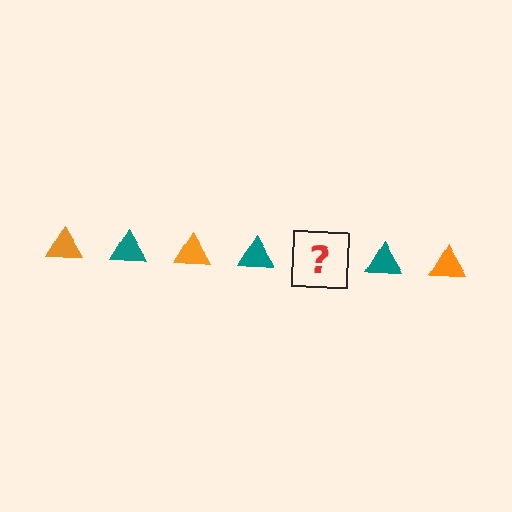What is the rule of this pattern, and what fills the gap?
The rule is that the pattern cycles through orange, teal triangles. The gap should be filled with an orange triangle.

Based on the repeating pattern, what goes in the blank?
The blank should be an orange triangle.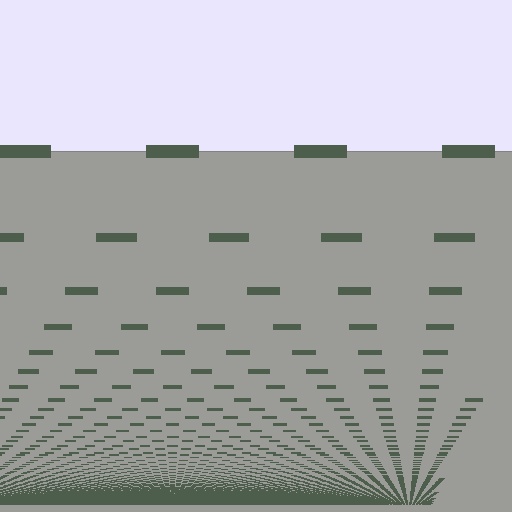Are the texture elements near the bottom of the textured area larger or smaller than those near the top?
Smaller. The gradient is inverted — elements near the bottom are smaller and denser.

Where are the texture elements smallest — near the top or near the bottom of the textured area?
Near the bottom.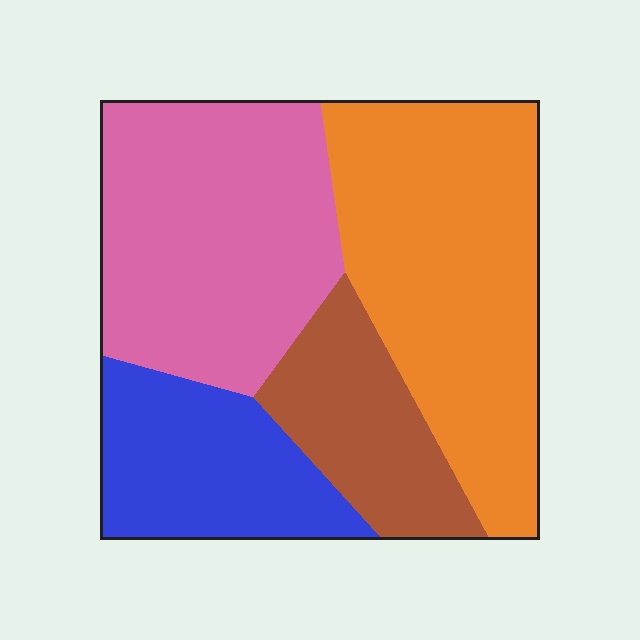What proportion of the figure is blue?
Blue takes up about one sixth (1/6) of the figure.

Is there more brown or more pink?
Pink.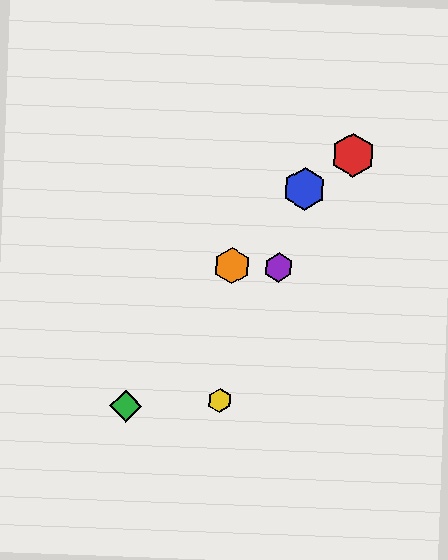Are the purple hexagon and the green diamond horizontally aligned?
No, the purple hexagon is at y≈267 and the green diamond is at y≈406.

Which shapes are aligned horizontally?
The purple hexagon, the orange hexagon are aligned horizontally.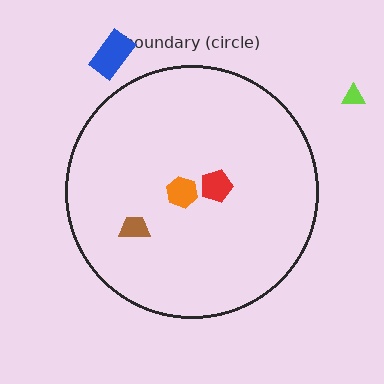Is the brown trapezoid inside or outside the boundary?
Inside.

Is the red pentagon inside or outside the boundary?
Inside.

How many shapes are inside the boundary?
3 inside, 2 outside.